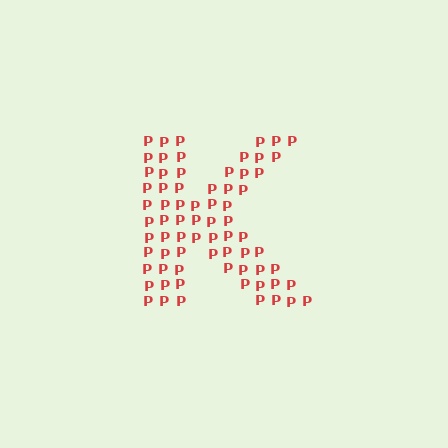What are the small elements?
The small elements are letter P's.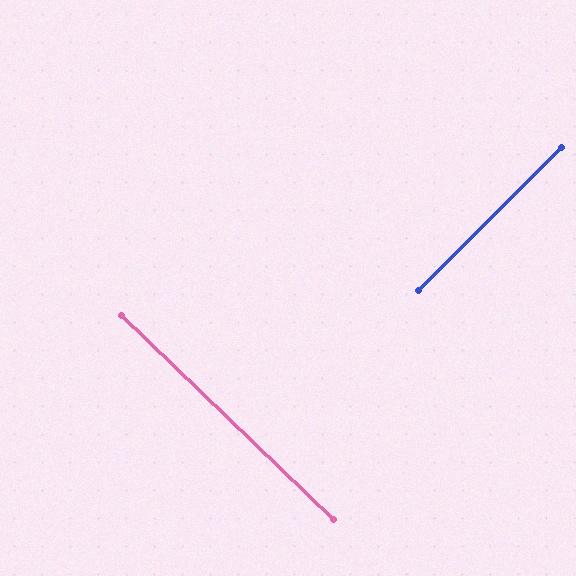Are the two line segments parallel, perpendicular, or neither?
Perpendicular — they meet at approximately 89°.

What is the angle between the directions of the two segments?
Approximately 89 degrees.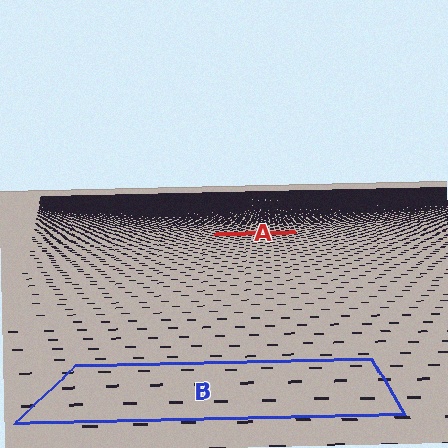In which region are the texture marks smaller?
The texture marks are smaller in region A, because it is farther away.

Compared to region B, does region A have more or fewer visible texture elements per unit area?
Region A has more texture elements per unit area — they are packed more densely because it is farther away.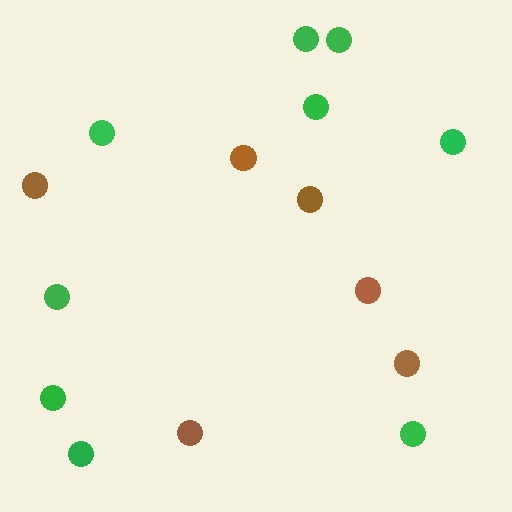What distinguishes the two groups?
There are 2 groups: one group of green circles (9) and one group of brown circles (6).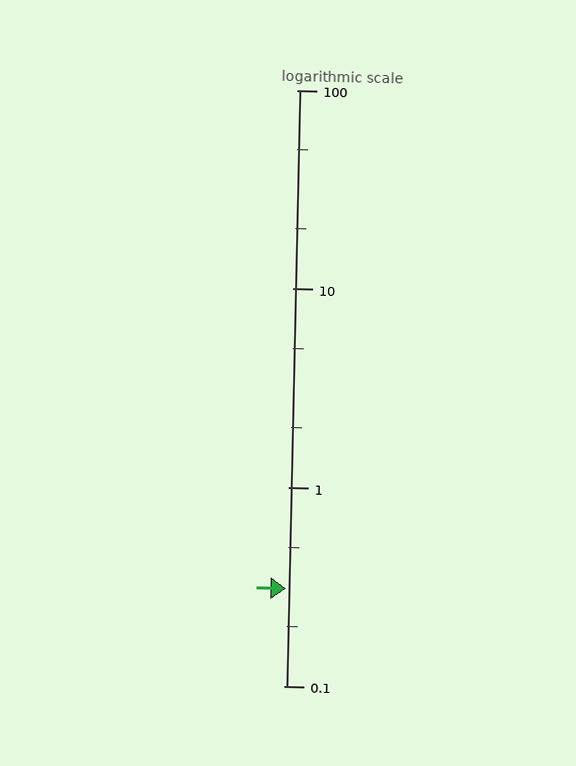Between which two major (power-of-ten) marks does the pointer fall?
The pointer is between 0.1 and 1.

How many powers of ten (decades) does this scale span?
The scale spans 3 decades, from 0.1 to 100.